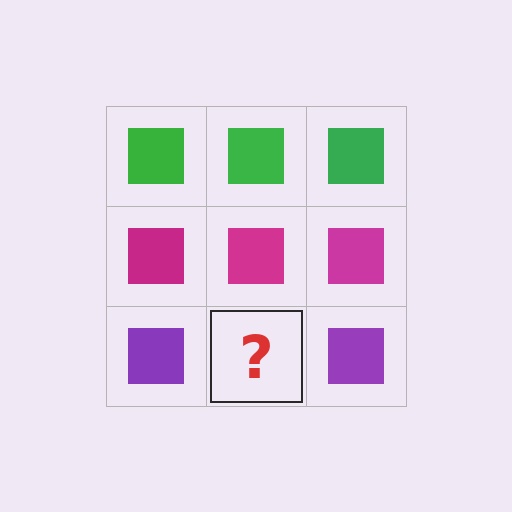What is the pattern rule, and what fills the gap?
The rule is that each row has a consistent color. The gap should be filled with a purple square.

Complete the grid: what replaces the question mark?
The question mark should be replaced with a purple square.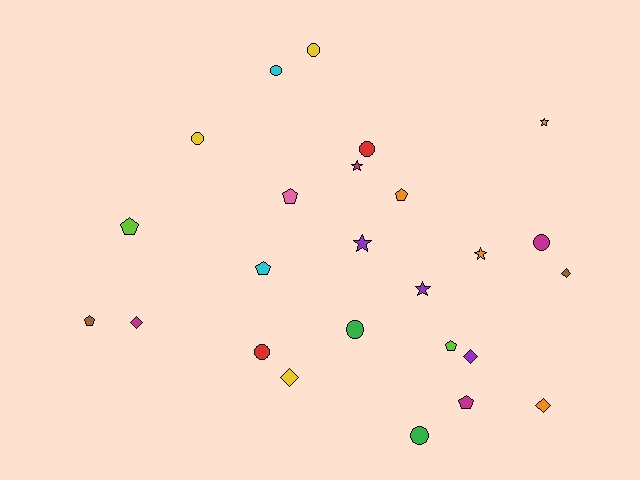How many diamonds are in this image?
There are 5 diamonds.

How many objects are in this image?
There are 25 objects.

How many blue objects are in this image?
There are no blue objects.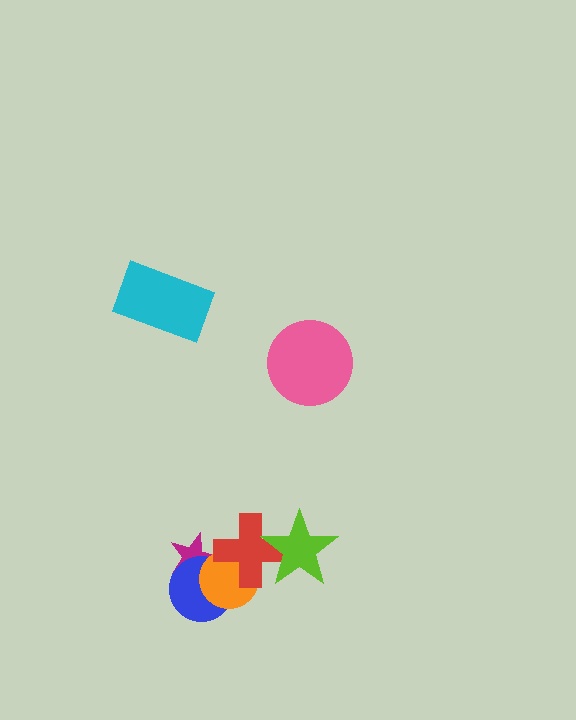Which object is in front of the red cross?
The lime star is in front of the red cross.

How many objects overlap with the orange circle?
3 objects overlap with the orange circle.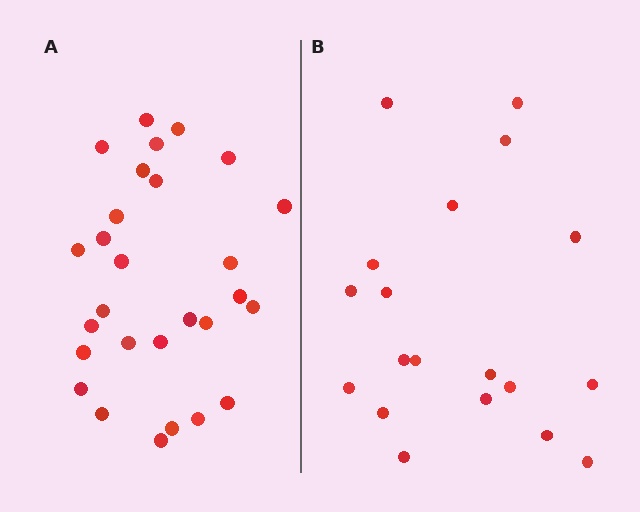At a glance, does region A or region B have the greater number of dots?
Region A (the left region) has more dots.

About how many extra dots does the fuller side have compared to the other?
Region A has roughly 8 or so more dots than region B.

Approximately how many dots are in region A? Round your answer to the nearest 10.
About 30 dots. (The exact count is 28, which rounds to 30.)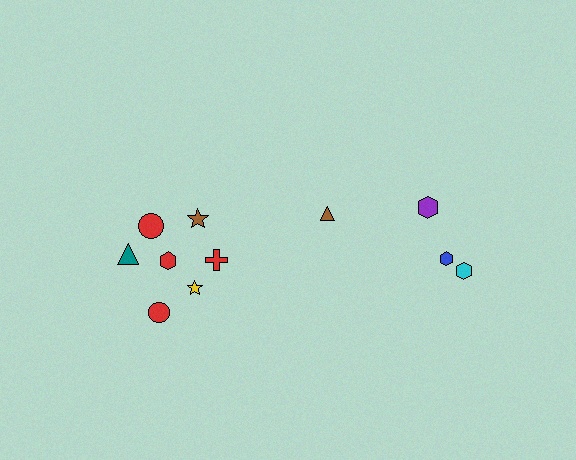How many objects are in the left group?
There are 7 objects.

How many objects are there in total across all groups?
There are 11 objects.